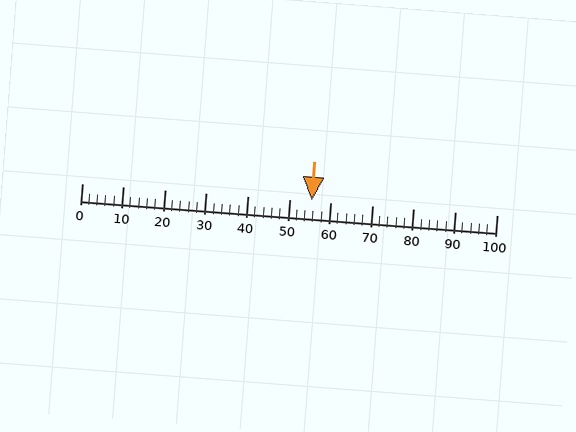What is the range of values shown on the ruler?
The ruler shows values from 0 to 100.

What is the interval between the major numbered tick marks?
The major tick marks are spaced 10 units apart.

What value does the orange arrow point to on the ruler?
The orange arrow points to approximately 55.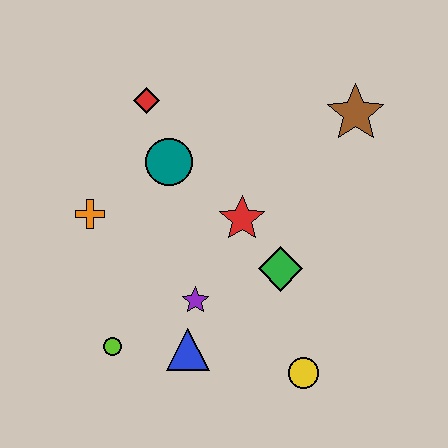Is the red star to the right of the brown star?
No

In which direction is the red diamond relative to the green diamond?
The red diamond is above the green diamond.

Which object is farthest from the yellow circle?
The red diamond is farthest from the yellow circle.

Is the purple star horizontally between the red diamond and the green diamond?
Yes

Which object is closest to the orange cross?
The teal circle is closest to the orange cross.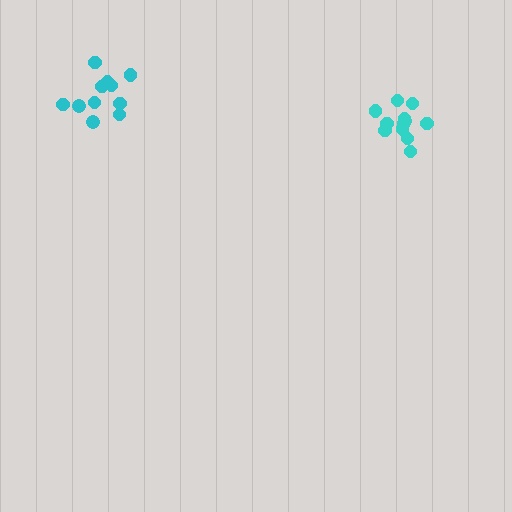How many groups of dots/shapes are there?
There are 2 groups.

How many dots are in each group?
Group 1: 11 dots, Group 2: 12 dots (23 total).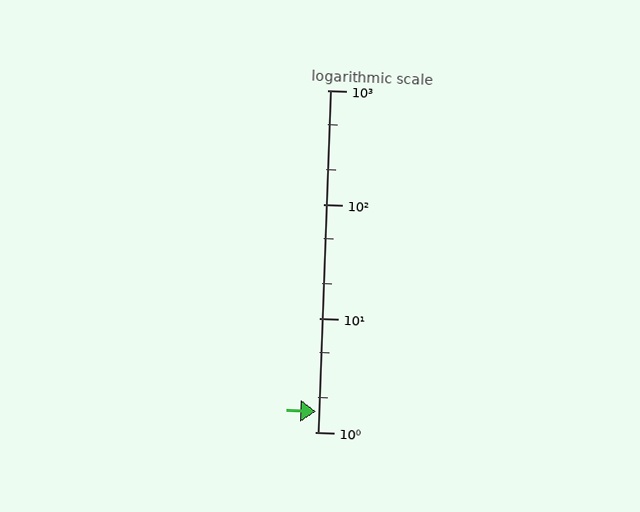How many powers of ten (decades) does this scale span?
The scale spans 3 decades, from 1 to 1000.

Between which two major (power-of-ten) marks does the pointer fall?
The pointer is between 1 and 10.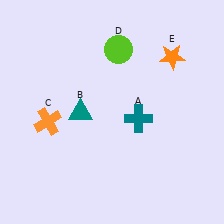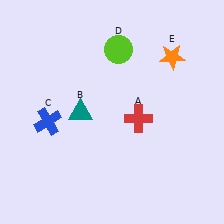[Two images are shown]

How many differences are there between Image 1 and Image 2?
There are 2 differences between the two images.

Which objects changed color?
A changed from teal to red. C changed from orange to blue.